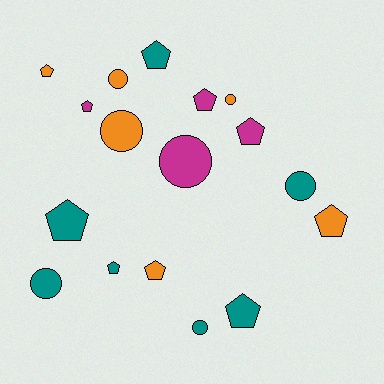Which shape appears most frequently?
Pentagon, with 10 objects.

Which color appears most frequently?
Teal, with 7 objects.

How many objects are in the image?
There are 17 objects.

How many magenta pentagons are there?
There are 3 magenta pentagons.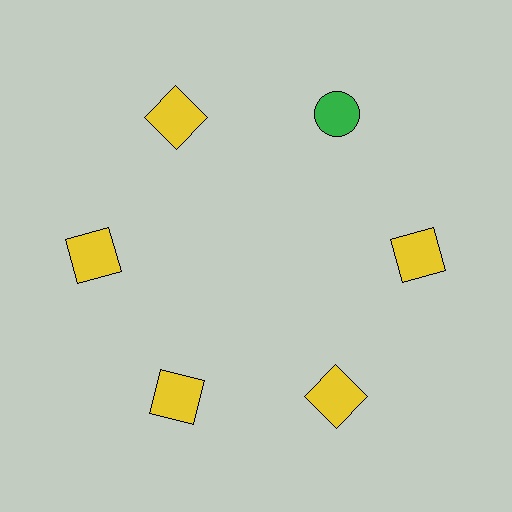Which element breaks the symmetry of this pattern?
The green circle at roughly the 1 o'clock position breaks the symmetry. All other shapes are yellow squares.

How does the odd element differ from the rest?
It differs in both color (green instead of yellow) and shape (circle instead of square).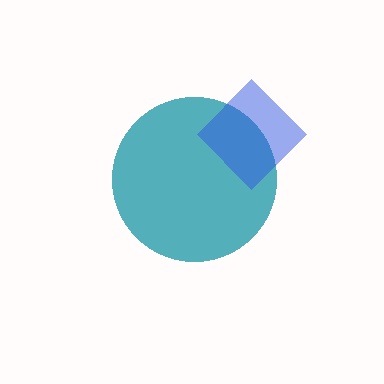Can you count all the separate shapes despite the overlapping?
Yes, there are 2 separate shapes.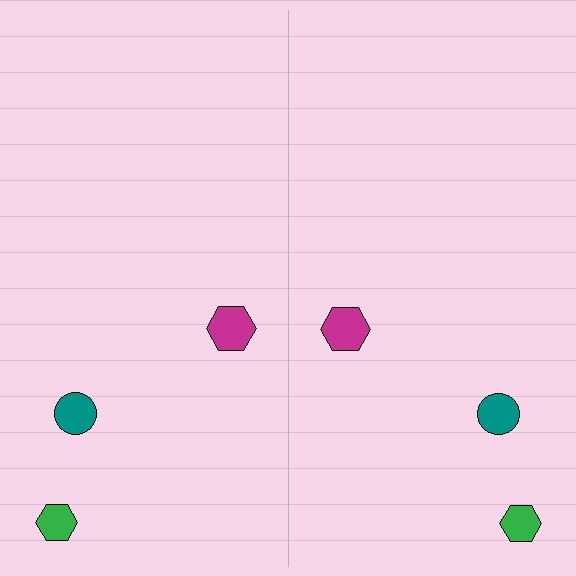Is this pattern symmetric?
Yes, this pattern has bilateral (reflection) symmetry.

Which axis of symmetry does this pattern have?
The pattern has a vertical axis of symmetry running through the center of the image.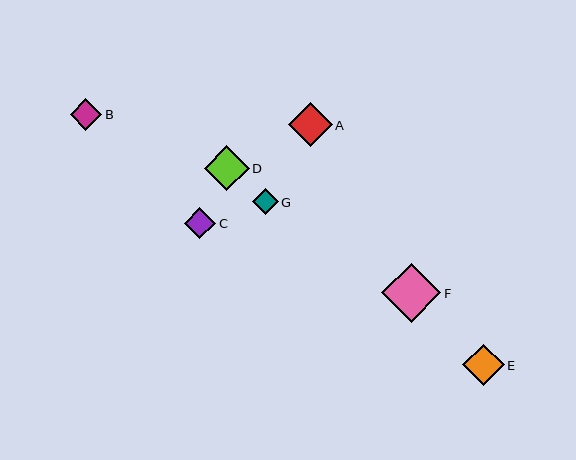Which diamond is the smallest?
Diamond G is the smallest with a size of approximately 26 pixels.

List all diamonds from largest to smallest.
From largest to smallest: F, D, A, E, B, C, G.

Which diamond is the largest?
Diamond F is the largest with a size of approximately 59 pixels.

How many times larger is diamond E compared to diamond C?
Diamond E is approximately 1.3 times the size of diamond C.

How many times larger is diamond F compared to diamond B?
Diamond F is approximately 1.9 times the size of diamond B.